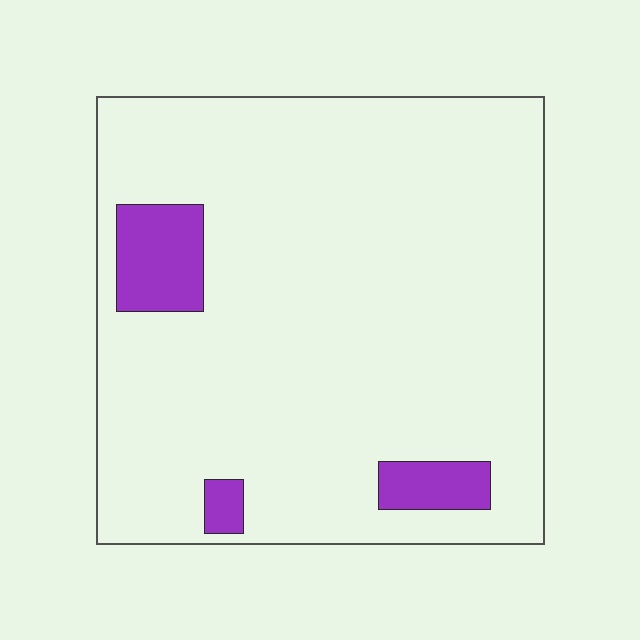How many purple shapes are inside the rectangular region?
3.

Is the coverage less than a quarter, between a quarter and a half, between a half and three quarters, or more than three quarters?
Less than a quarter.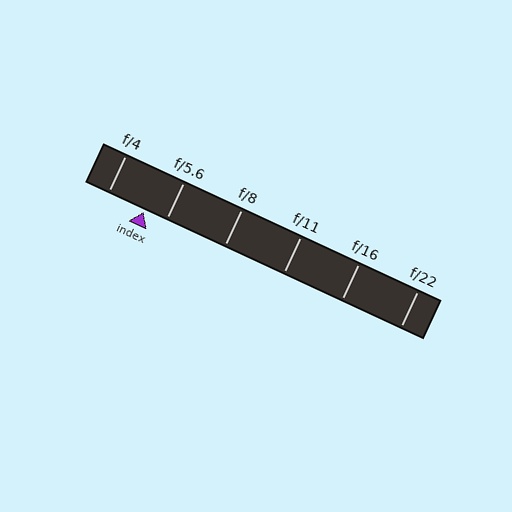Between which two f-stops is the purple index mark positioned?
The index mark is between f/4 and f/5.6.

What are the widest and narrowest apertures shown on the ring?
The widest aperture shown is f/4 and the narrowest is f/22.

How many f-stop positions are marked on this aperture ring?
There are 6 f-stop positions marked.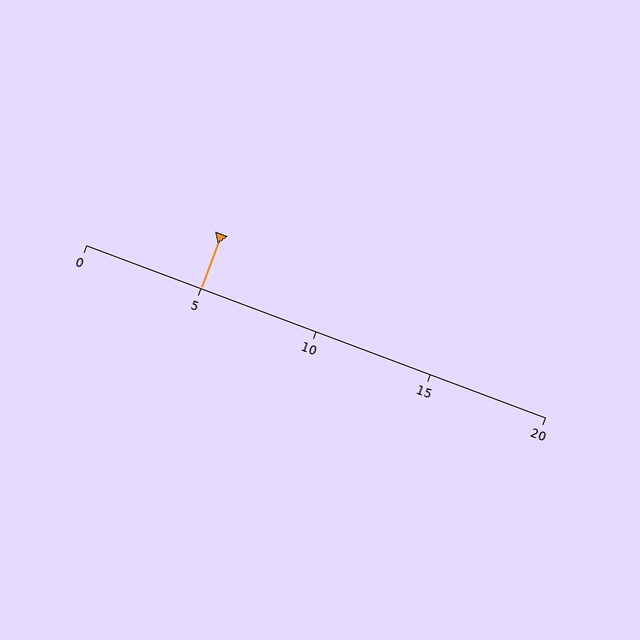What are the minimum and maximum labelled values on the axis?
The axis runs from 0 to 20.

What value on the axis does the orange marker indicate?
The marker indicates approximately 5.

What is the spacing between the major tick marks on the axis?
The major ticks are spaced 5 apart.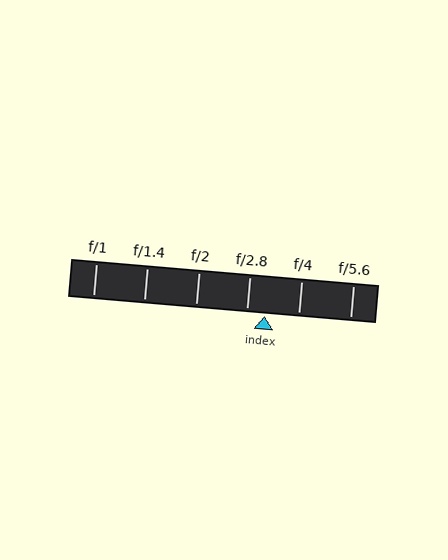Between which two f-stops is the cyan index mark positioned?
The index mark is between f/2.8 and f/4.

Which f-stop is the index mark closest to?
The index mark is closest to f/2.8.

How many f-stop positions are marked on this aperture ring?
There are 6 f-stop positions marked.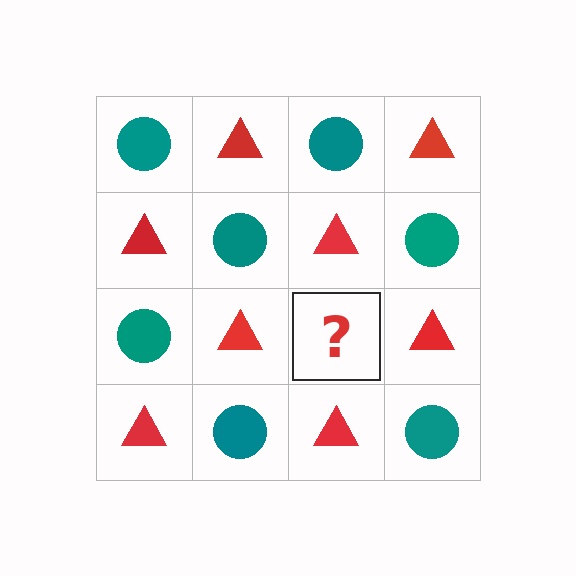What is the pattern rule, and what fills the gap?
The rule is that it alternates teal circle and red triangle in a checkerboard pattern. The gap should be filled with a teal circle.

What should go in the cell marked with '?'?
The missing cell should contain a teal circle.